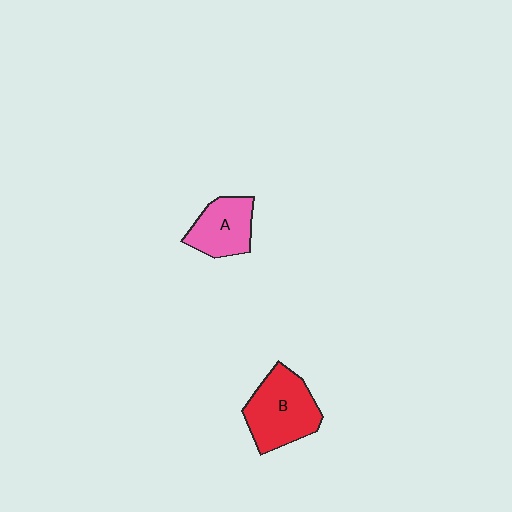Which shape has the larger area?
Shape B (red).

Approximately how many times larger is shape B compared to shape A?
Approximately 1.4 times.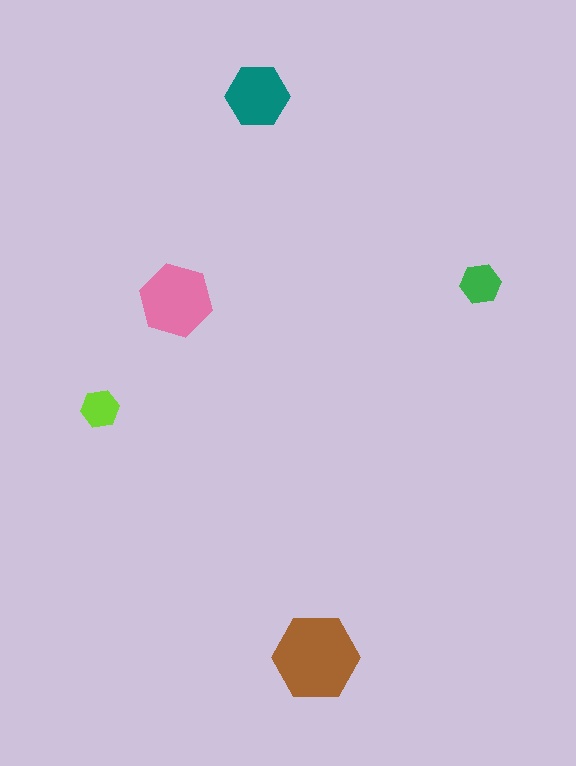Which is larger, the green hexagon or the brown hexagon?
The brown one.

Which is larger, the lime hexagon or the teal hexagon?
The teal one.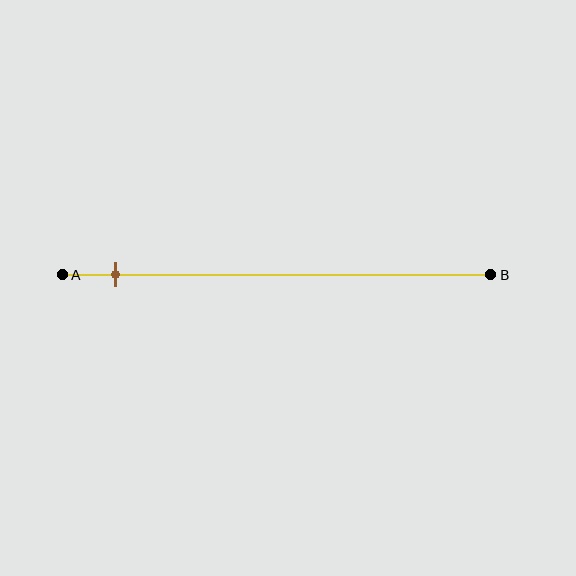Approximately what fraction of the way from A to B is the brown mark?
The brown mark is approximately 15% of the way from A to B.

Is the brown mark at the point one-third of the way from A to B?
No, the mark is at about 15% from A, not at the 33% one-third point.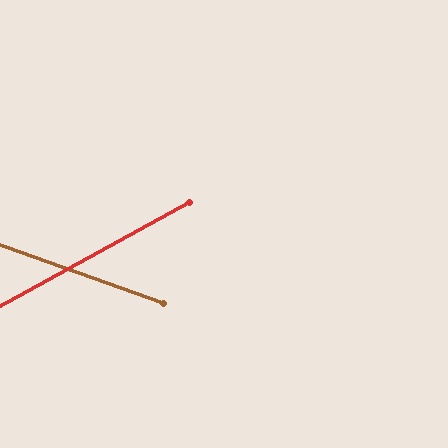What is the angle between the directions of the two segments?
Approximately 48 degrees.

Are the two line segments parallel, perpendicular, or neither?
Neither parallel nor perpendicular — they differ by about 48°.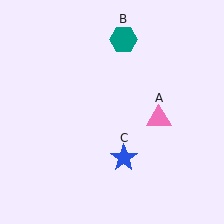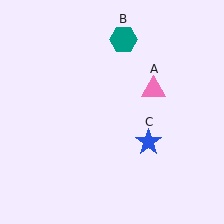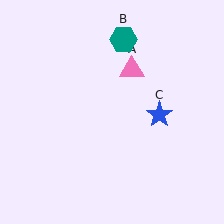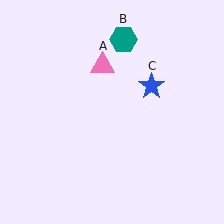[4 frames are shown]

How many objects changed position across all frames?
2 objects changed position: pink triangle (object A), blue star (object C).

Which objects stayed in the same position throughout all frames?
Teal hexagon (object B) remained stationary.